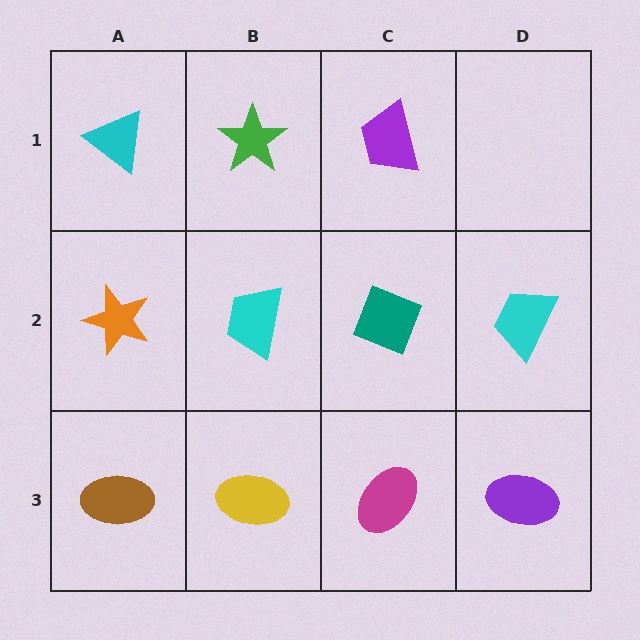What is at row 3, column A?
A brown ellipse.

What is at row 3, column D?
A purple ellipse.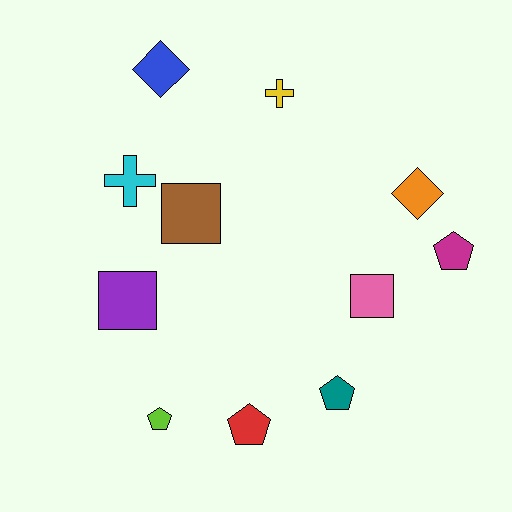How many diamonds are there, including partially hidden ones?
There are 2 diamonds.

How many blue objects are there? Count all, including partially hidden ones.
There is 1 blue object.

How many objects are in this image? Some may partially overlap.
There are 11 objects.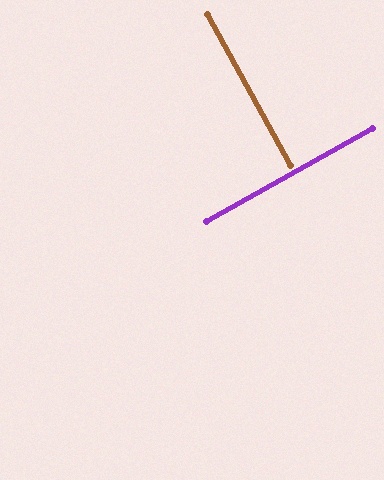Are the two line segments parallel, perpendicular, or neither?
Perpendicular — they meet at approximately 90°.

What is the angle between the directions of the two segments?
Approximately 90 degrees.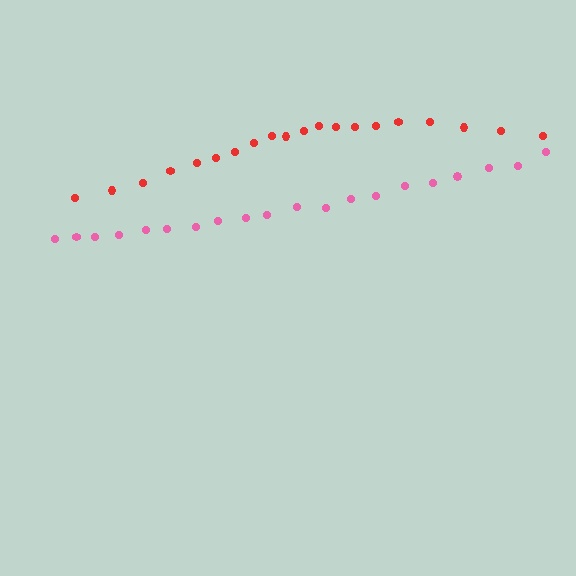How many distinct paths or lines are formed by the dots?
There are 2 distinct paths.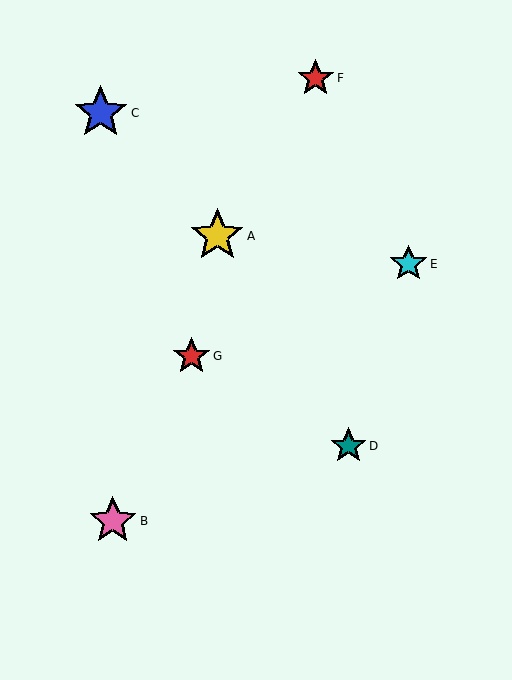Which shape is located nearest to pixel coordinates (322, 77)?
The red star (labeled F) at (316, 78) is nearest to that location.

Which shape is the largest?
The blue star (labeled C) is the largest.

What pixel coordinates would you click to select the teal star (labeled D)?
Click at (348, 446) to select the teal star D.